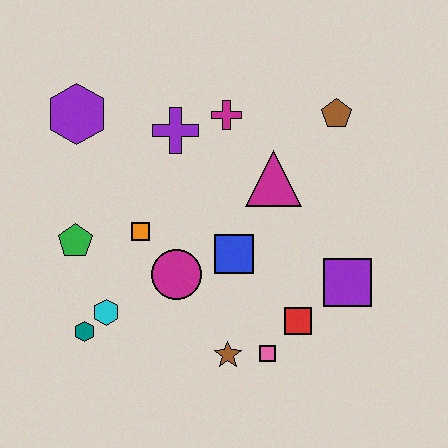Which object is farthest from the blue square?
The purple hexagon is farthest from the blue square.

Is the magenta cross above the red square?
Yes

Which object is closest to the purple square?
The red square is closest to the purple square.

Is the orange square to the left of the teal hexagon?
No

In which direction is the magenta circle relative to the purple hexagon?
The magenta circle is below the purple hexagon.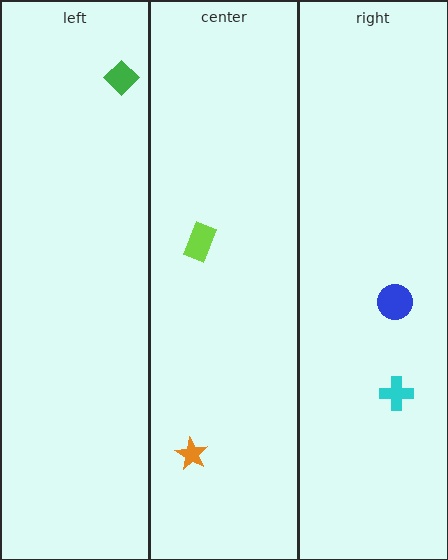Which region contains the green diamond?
The left region.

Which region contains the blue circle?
The right region.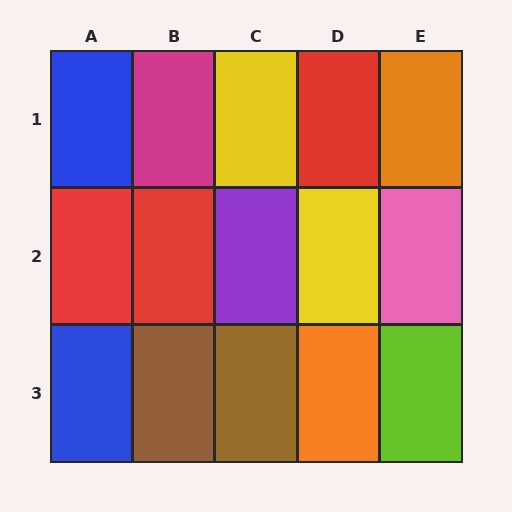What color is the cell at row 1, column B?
Magenta.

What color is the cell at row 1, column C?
Yellow.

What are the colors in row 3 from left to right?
Blue, brown, brown, orange, lime.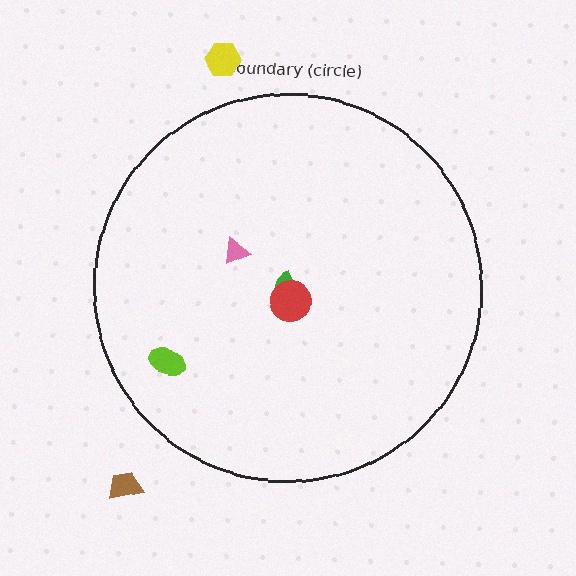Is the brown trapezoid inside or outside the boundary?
Outside.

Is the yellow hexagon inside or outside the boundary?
Outside.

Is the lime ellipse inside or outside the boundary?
Inside.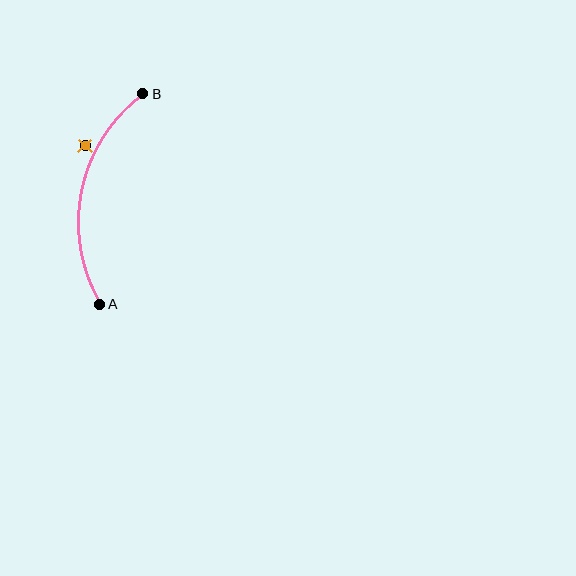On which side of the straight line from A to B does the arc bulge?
The arc bulges to the left of the straight line connecting A and B.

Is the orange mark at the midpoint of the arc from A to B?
No — the orange mark does not lie on the arc at all. It sits slightly outside the curve.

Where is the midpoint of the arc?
The arc midpoint is the point on the curve farthest from the straight line joining A and B. It sits to the left of that line.